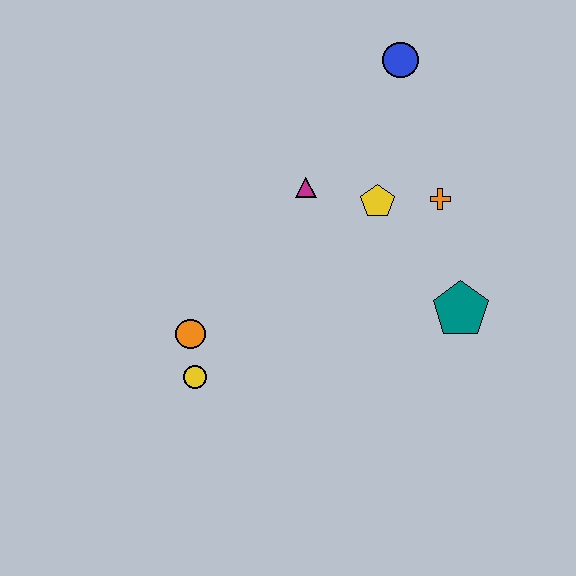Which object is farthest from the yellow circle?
The blue circle is farthest from the yellow circle.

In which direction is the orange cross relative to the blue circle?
The orange cross is below the blue circle.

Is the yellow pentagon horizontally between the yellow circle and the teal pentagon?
Yes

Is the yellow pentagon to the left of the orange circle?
No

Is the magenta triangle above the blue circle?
No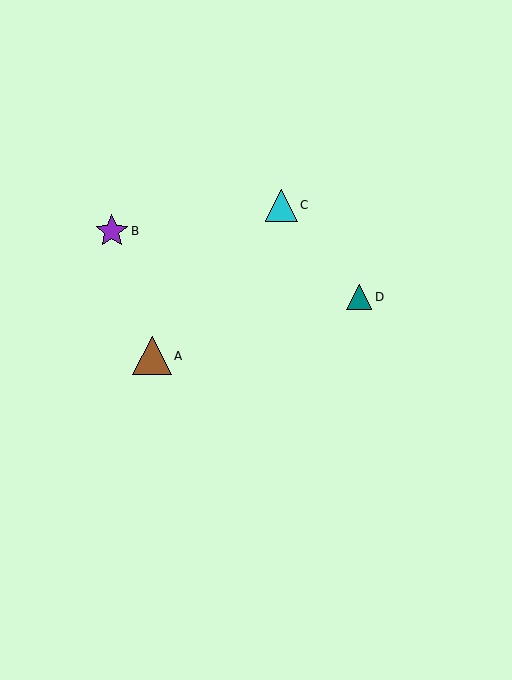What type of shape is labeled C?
Shape C is a cyan triangle.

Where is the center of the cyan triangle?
The center of the cyan triangle is at (281, 205).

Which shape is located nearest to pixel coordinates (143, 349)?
The brown triangle (labeled A) at (152, 356) is nearest to that location.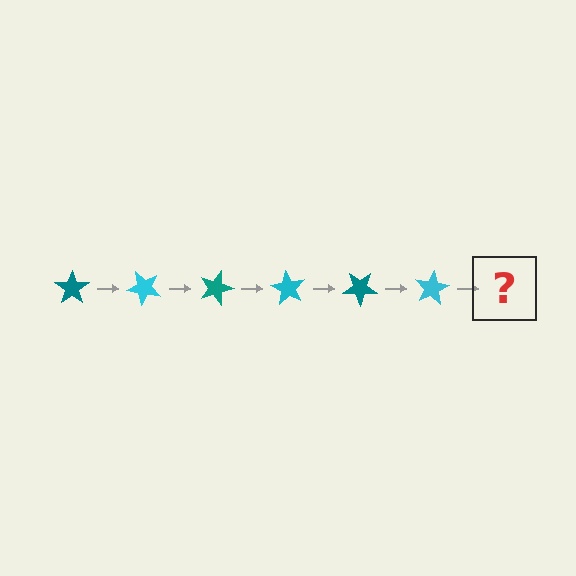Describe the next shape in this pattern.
It should be a teal star, rotated 270 degrees from the start.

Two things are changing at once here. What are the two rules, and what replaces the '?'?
The two rules are that it rotates 45 degrees each step and the color cycles through teal and cyan. The '?' should be a teal star, rotated 270 degrees from the start.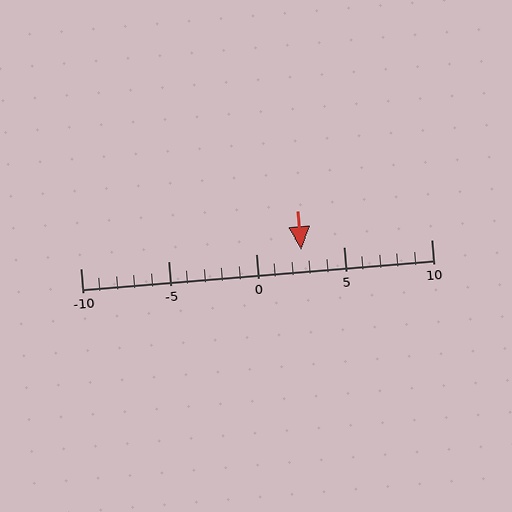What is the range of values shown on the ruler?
The ruler shows values from -10 to 10.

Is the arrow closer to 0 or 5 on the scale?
The arrow is closer to 5.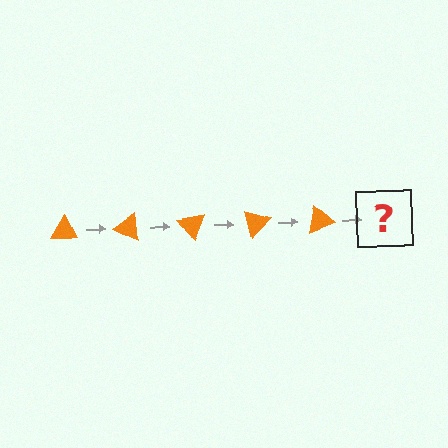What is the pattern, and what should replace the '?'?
The pattern is that the triangle rotates 25 degrees each step. The '?' should be an orange triangle rotated 125 degrees.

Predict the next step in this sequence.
The next step is an orange triangle rotated 125 degrees.